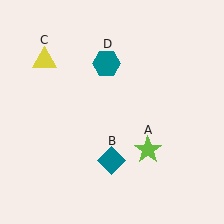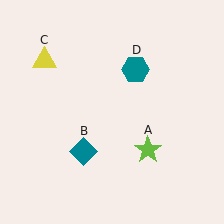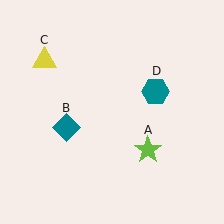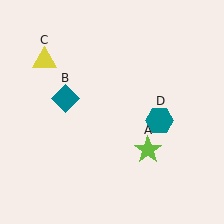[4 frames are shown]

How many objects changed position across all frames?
2 objects changed position: teal diamond (object B), teal hexagon (object D).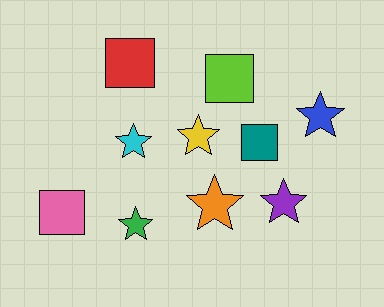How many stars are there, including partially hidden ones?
There are 6 stars.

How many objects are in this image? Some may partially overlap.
There are 10 objects.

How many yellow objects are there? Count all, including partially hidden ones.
There is 1 yellow object.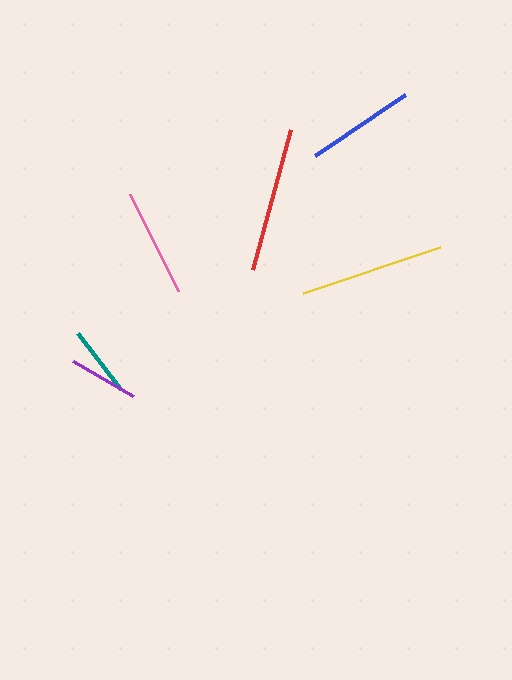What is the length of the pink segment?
The pink segment is approximately 108 pixels long.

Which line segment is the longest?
The red line is the longest at approximately 145 pixels.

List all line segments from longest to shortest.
From longest to shortest: red, yellow, blue, pink, teal, purple.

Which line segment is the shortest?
The purple line is the shortest at approximately 69 pixels.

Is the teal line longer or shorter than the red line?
The red line is longer than the teal line.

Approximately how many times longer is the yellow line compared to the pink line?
The yellow line is approximately 1.3 times the length of the pink line.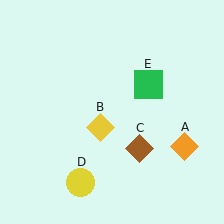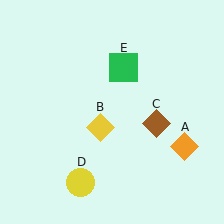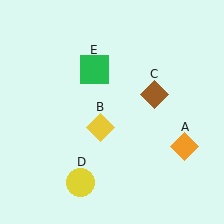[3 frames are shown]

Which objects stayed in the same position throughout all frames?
Orange diamond (object A) and yellow diamond (object B) and yellow circle (object D) remained stationary.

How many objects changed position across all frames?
2 objects changed position: brown diamond (object C), green square (object E).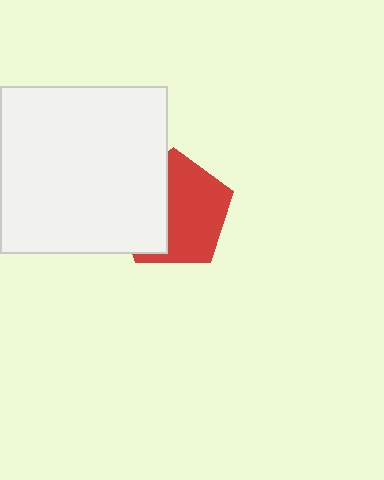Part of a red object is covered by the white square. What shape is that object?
It is a pentagon.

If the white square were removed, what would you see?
You would see the complete red pentagon.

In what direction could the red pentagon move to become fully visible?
The red pentagon could move right. That would shift it out from behind the white square entirely.